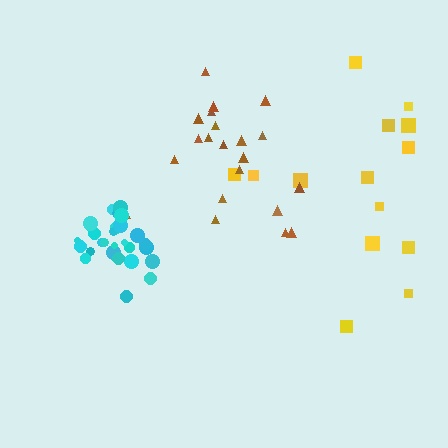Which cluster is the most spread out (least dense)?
Yellow.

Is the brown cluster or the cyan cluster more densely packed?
Cyan.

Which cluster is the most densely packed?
Cyan.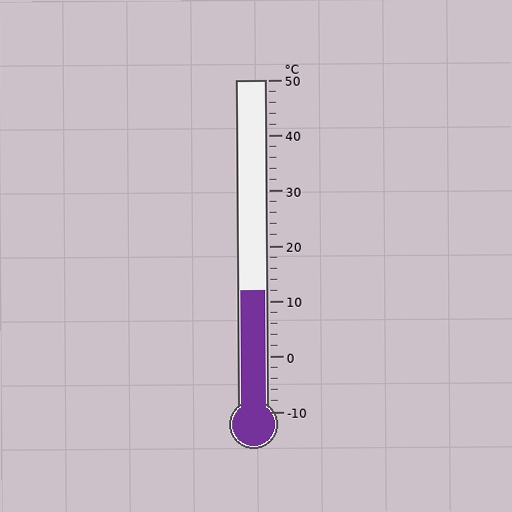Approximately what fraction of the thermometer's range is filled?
The thermometer is filled to approximately 35% of its range.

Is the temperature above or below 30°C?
The temperature is below 30°C.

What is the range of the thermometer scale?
The thermometer scale ranges from -10°C to 50°C.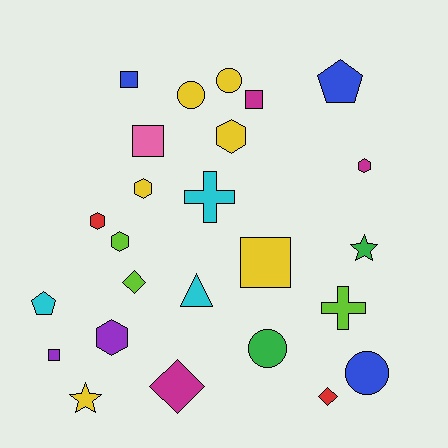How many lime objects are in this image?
There are 3 lime objects.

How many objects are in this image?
There are 25 objects.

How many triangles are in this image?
There is 1 triangle.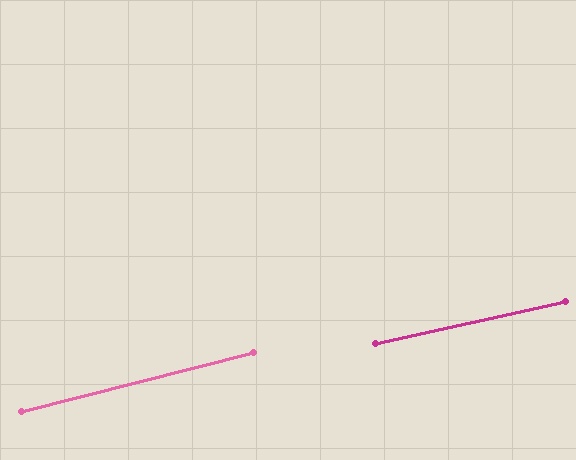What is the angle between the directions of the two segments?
Approximately 2 degrees.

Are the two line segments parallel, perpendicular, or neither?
Parallel — their directions differ by only 1.5°.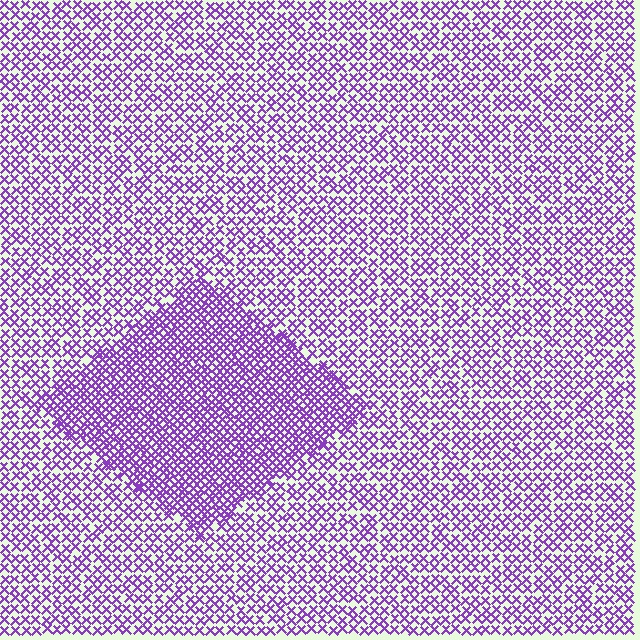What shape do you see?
I see a diamond.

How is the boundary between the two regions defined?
The boundary is defined by a change in element density (approximately 1.8x ratio). All elements are the same color, size, and shape.